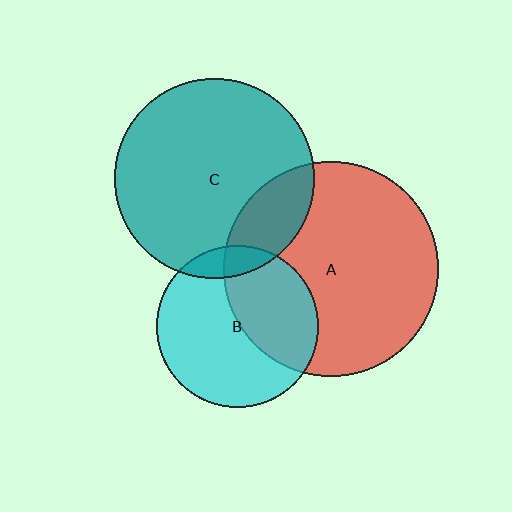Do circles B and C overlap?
Yes.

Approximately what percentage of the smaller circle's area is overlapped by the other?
Approximately 10%.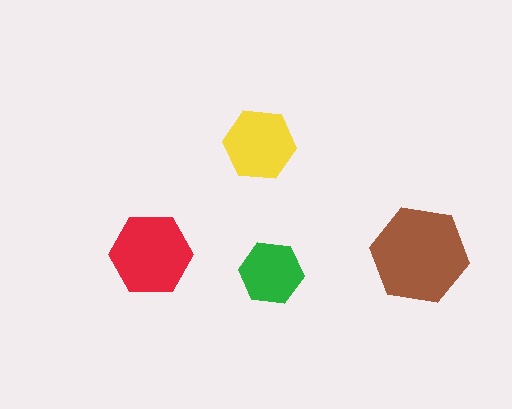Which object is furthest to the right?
The brown hexagon is rightmost.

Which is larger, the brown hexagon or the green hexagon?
The brown one.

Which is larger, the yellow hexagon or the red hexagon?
The red one.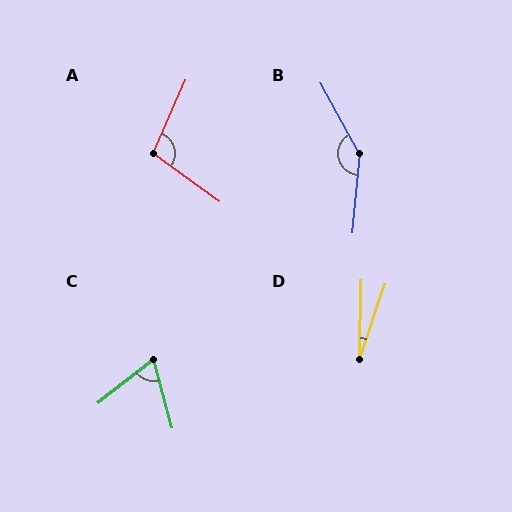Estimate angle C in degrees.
Approximately 68 degrees.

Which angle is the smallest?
D, at approximately 18 degrees.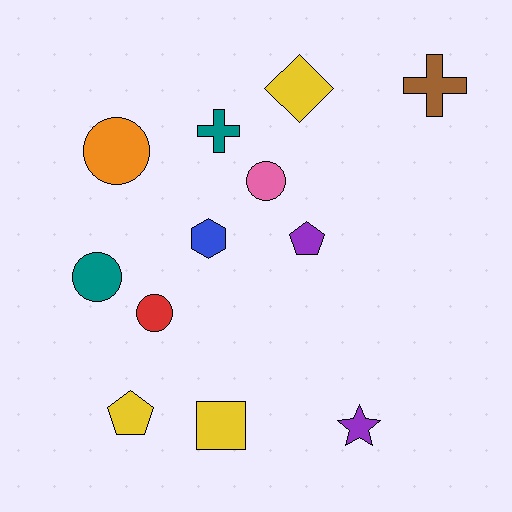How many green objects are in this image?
There are no green objects.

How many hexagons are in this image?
There is 1 hexagon.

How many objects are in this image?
There are 12 objects.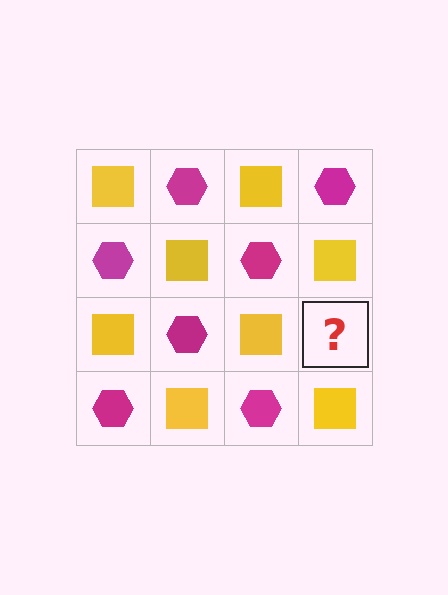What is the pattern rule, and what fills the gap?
The rule is that it alternates yellow square and magenta hexagon in a checkerboard pattern. The gap should be filled with a magenta hexagon.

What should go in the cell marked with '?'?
The missing cell should contain a magenta hexagon.